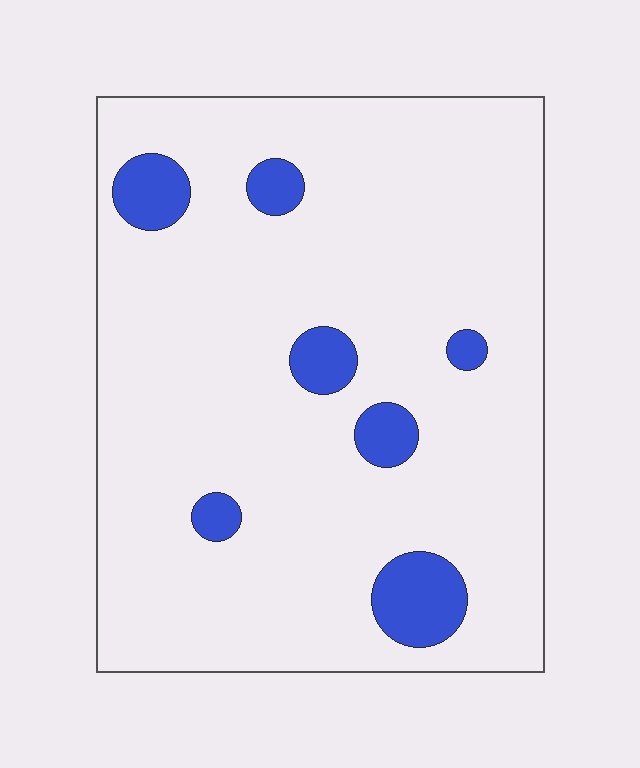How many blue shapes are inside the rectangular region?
7.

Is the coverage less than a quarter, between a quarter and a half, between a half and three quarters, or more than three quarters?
Less than a quarter.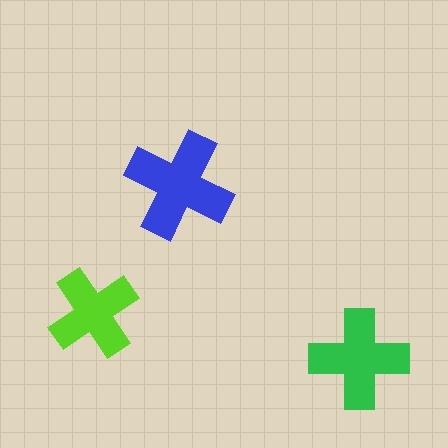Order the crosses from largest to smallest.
the blue one, the green one, the lime one.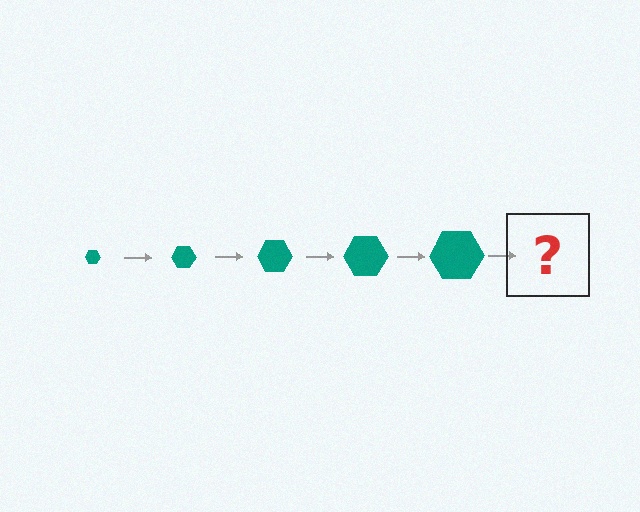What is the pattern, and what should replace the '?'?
The pattern is that the hexagon gets progressively larger each step. The '?' should be a teal hexagon, larger than the previous one.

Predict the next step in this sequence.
The next step is a teal hexagon, larger than the previous one.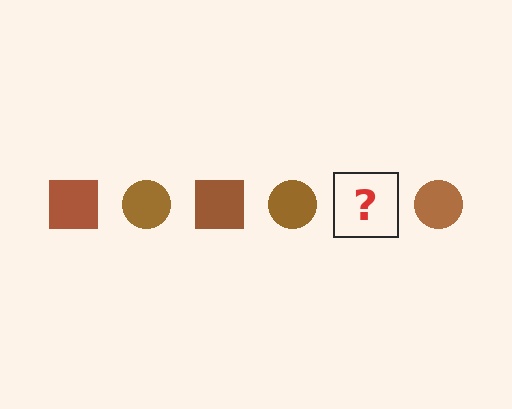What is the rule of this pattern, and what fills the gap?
The rule is that the pattern cycles through square, circle shapes in brown. The gap should be filled with a brown square.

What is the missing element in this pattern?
The missing element is a brown square.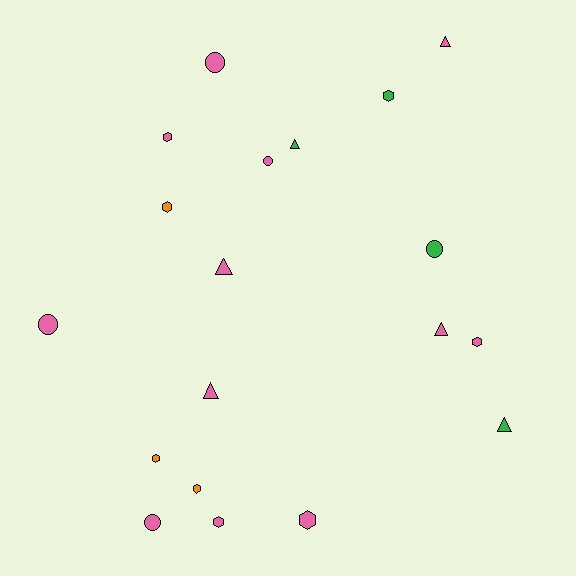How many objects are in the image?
There are 19 objects.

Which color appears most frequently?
Pink, with 12 objects.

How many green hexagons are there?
There is 1 green hexagon.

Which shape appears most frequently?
Hexagon, with 8 objects.